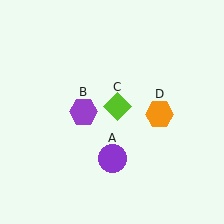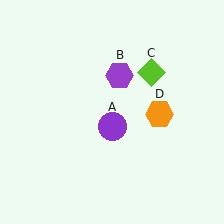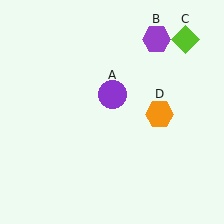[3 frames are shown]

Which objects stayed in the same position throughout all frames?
Orange hexagon (object D) remained stationary.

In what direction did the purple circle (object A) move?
The purple circle (object A) moved up.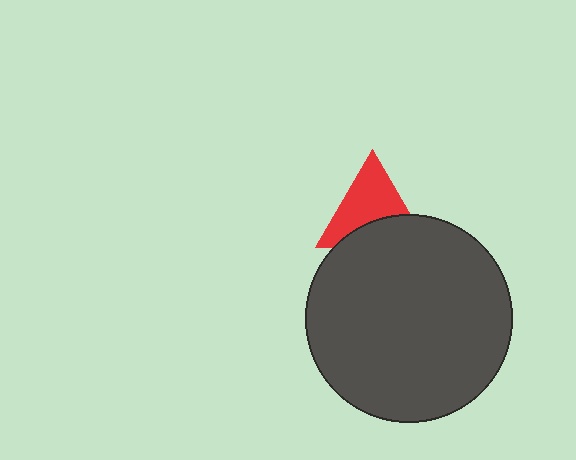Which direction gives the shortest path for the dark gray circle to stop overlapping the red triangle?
Moving down gives the shortest separation.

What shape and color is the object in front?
The object in front is a dark gray circle.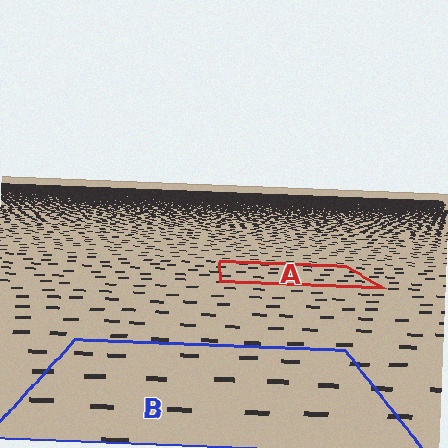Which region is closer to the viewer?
Region B is closer. The texture elements there are larger and more spread out.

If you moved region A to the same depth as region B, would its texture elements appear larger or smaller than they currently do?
They would appear larger. At a closer depth, the same texture elements are projected at a bigger on-screen size.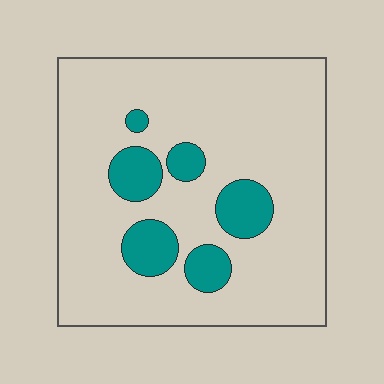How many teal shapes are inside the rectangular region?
6.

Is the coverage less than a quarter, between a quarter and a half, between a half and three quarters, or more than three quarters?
Less than a quarter.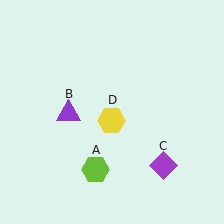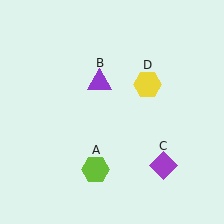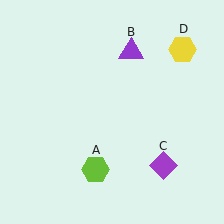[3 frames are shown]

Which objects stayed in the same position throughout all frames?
Lime hexagon (object A) and purple diamond (object C) remained stationary.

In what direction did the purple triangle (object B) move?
The purple triangle (object B) moved up and to the right.